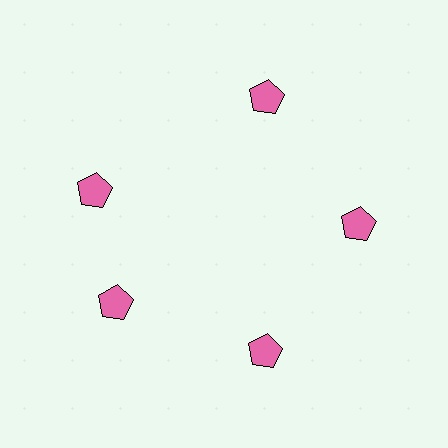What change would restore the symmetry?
The symmetry would be restored by rotating it back into even spacing with its neighbors so that all 5 pentagons sit at equal angles and equal distance from the center.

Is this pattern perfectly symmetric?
No. The 5 pink pentagons are arranged in a ring, but one element near the 10 o'clock position is rotated out of alignment along the ring, breaking the 5-fold rotational symmetry.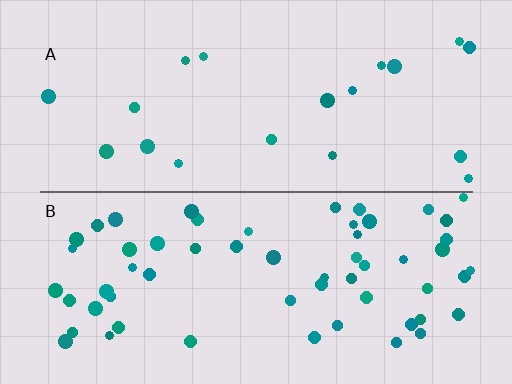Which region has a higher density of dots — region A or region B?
B (the bottom).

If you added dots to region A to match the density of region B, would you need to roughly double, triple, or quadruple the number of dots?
Approximately triple.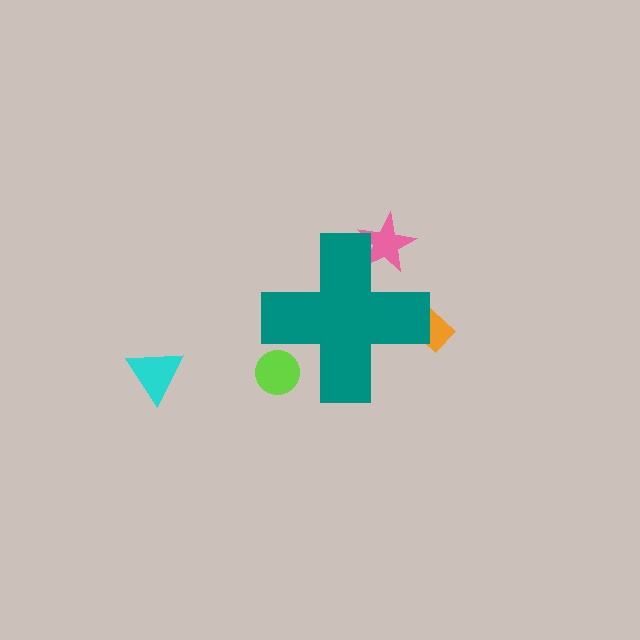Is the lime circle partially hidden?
Yes, the lime circle is partially hidden behind the teal cross.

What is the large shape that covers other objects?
A teal cross.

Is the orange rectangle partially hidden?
Yes, the orange rectangle is partially hidden behind the teal cross.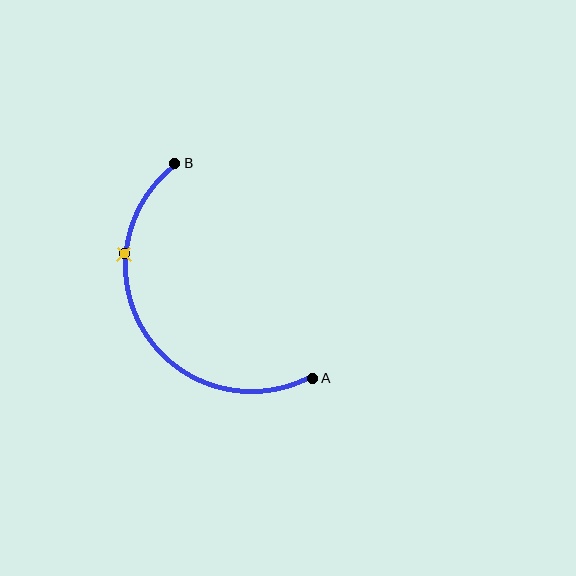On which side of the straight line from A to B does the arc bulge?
The arc bulges to the left of the straight line connecting A and B.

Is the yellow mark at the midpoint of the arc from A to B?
No. The yellow mark lies on the arc but is closer to endpoint B. The arc midpoint would be at the point on the curve equidistant along the arc from both A and B.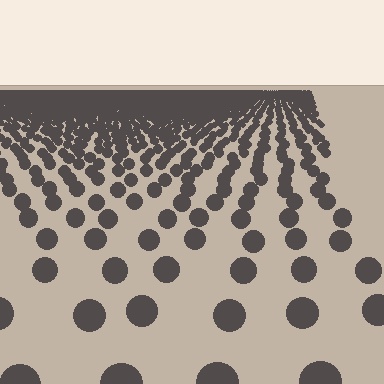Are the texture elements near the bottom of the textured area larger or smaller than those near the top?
Larger. Near the bottom, elements are closer to the viewer and appear at a bigger on-screen size.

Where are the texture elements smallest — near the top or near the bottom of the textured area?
Near the top.